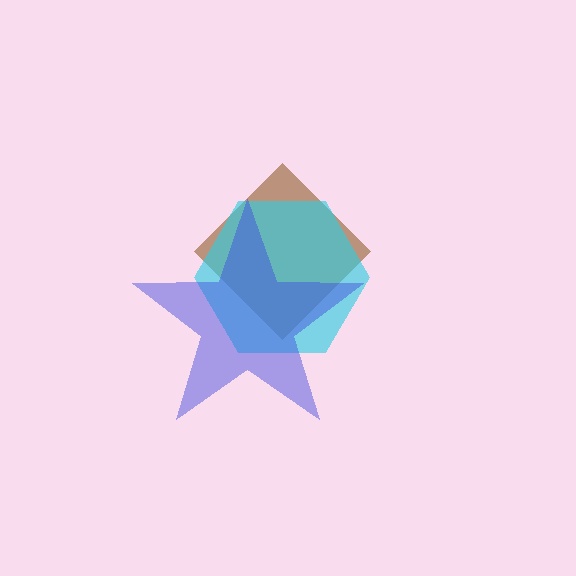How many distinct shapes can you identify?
There are 3 distinct shapes: a brown diamond, a cyan hexagon, a blue star.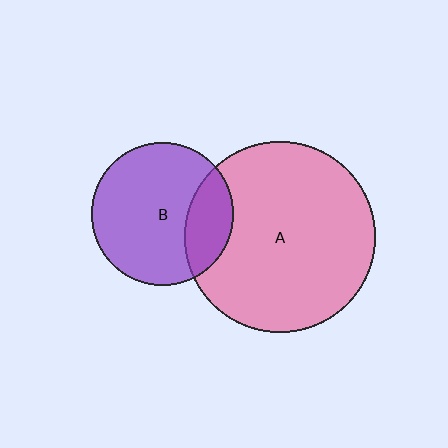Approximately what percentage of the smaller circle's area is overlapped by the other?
Approximately 25%.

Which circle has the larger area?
Circle A (pink).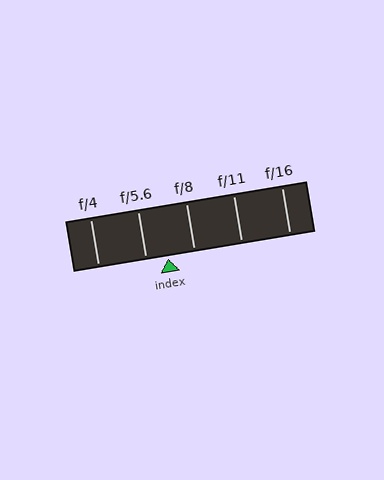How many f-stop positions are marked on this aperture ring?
There are 5 f-stop positions marked.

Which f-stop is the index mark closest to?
The index mark is closest to f/5.6.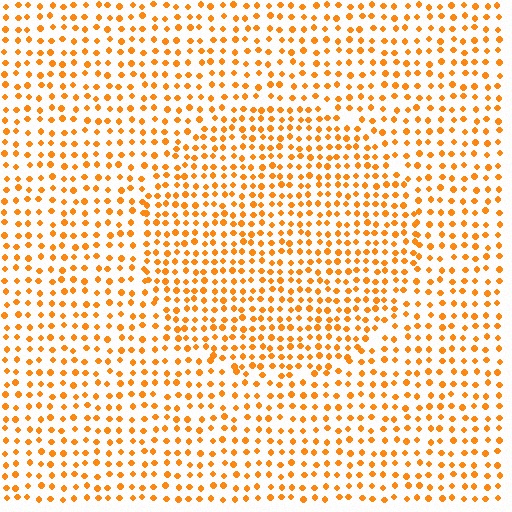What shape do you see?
I see a circle.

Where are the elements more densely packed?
The elements are more densely packed inside the circle boundary.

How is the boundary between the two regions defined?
The boundary is defined by a change in element density (approximately 1.4x ratio). All elements are the same color, size, and shape.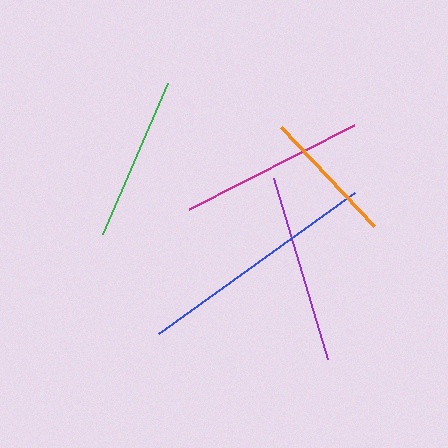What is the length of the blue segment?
The blue segment is approximately 241 pixels long.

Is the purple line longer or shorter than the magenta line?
The purple line is longer than the magenta line.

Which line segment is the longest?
The blue line is the longest at approximately 241 pixels.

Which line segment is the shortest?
The orange line is the shortest at approximately 136 pixels.